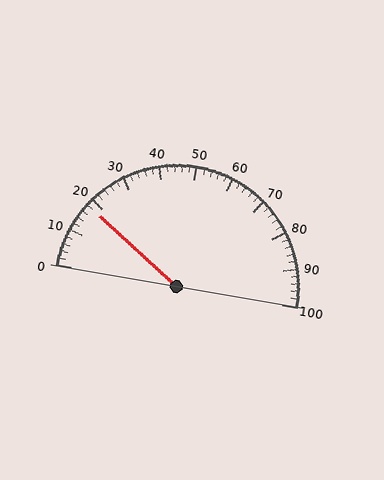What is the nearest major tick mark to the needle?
The nearest major tick mark is 20.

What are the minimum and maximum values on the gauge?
The gauge ranges from 0 to 100.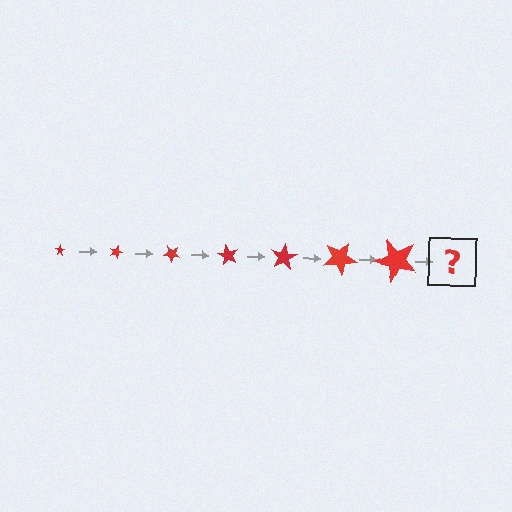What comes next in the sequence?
The next element should be a star, larger than the previous one and rotated 140 degrees from the start.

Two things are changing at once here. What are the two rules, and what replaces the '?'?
The two rules are that the star grows larger each step and it rotates 20 degrees each step. The '?' should be a star, larger than the previous one and rotated 140 degrees from the start.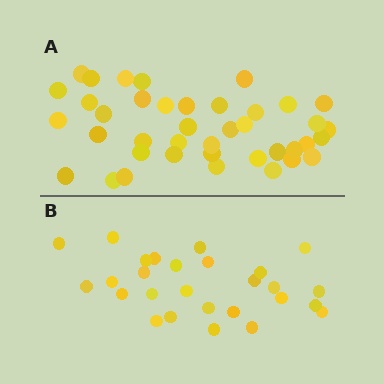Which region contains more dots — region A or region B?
Region A (the top region) has more dots.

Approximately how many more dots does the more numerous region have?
Region A has approximately 15 more dots than region B.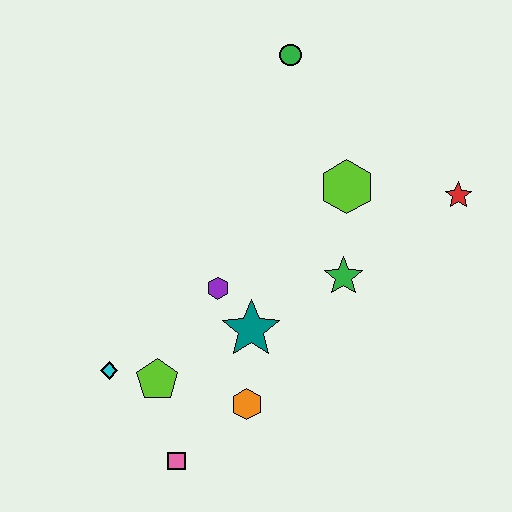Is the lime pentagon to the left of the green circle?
Yes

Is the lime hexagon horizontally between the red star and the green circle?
Yes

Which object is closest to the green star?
The lime hexagon is closest to the green star.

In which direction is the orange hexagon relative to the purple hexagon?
The orange hexagon is below the purple hexagon.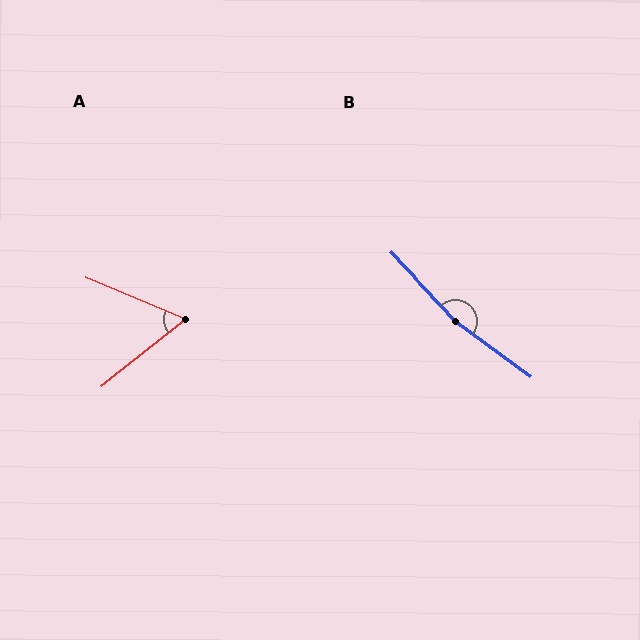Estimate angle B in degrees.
Approximately 170 degrees.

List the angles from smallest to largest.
A (61°), B (170°).